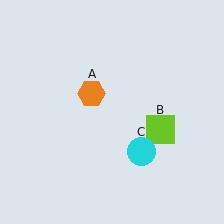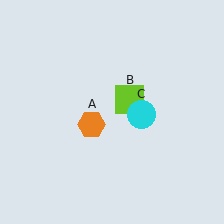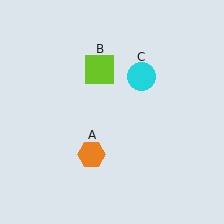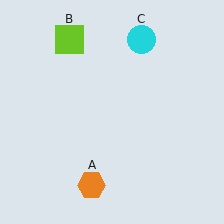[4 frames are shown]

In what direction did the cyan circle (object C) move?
The cyan circle (object C) moved up.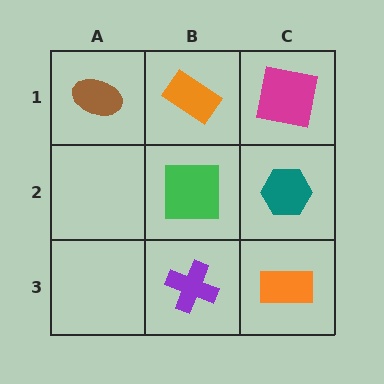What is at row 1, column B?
An orange rectangle.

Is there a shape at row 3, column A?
No, that cell is empty.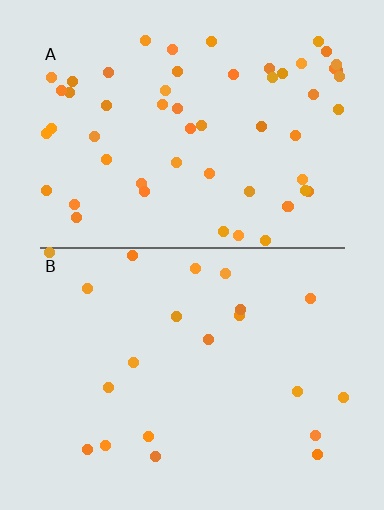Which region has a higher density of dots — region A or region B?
A (the top).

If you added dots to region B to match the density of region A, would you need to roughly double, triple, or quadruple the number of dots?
Approximately triple.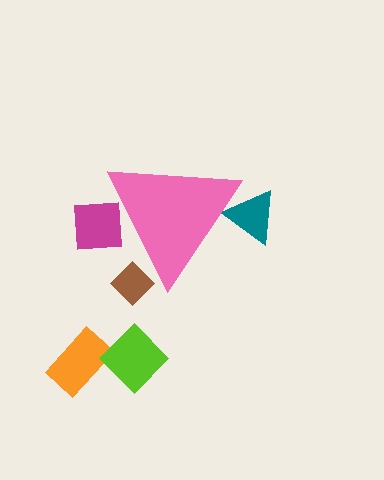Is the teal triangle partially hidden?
Yes, the teal triangle is partially hidden behind the pink triangle.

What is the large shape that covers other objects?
A pink triangle.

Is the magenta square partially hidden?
Yes, the magenta square is partially hidden behind the pink triangle.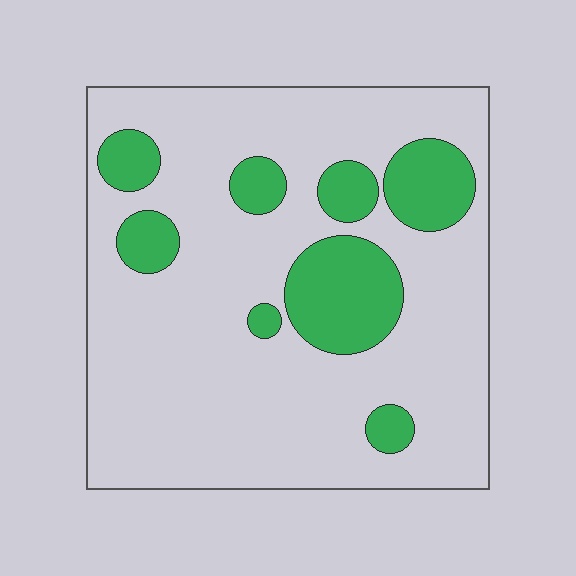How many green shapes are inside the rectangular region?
8.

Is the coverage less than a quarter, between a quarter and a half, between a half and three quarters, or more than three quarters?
Less than a quarter.